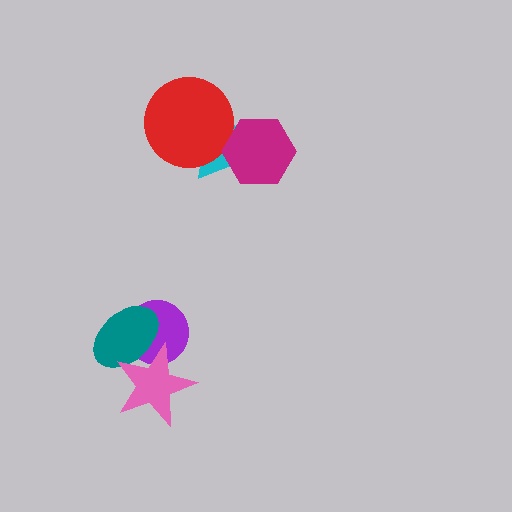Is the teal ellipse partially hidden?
Yes, it is partially covered by another shape.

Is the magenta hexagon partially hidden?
No, no other shape covers it.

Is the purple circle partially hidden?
Yes, it is partially covered by another shape.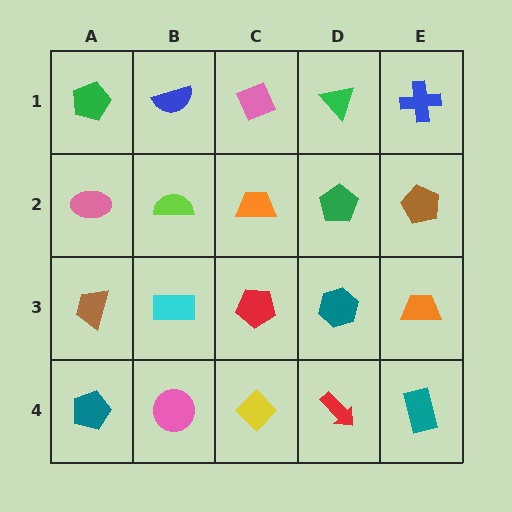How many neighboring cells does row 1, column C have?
3.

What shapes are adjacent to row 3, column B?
A lime semicircle (row 2, column B), a pink circle (row 4, column B), a brown trapezoid (row 3, column A), a red pentagon (row 3, column C).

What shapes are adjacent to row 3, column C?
An orange trapezoid (row 2, column C), a yellow diamond (row 4, column C), a cyan rectangle (row 3, column B), a teal hexagon (row 3, column D).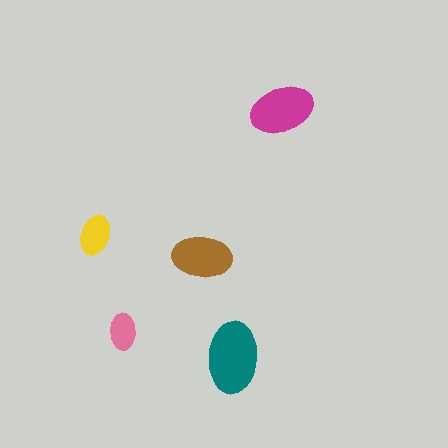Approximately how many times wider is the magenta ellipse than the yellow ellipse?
About 1.5 times wider.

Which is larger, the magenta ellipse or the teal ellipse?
The teal one.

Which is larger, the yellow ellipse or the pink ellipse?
The yellow one.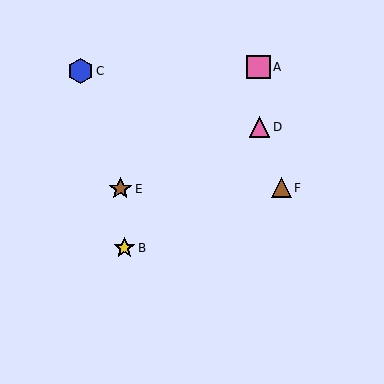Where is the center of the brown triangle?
The center of the brown triangle is at (281, 188).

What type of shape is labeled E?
Shape E is a brown star.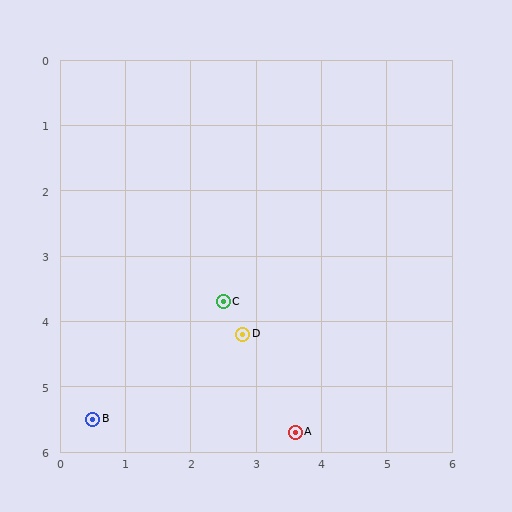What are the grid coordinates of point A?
Point A is at approximately (3.6, 5.7).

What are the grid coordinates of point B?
Point B is at approximately (0.5, 5.5).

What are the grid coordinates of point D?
Point D is at approximately (2.8, 4.2).